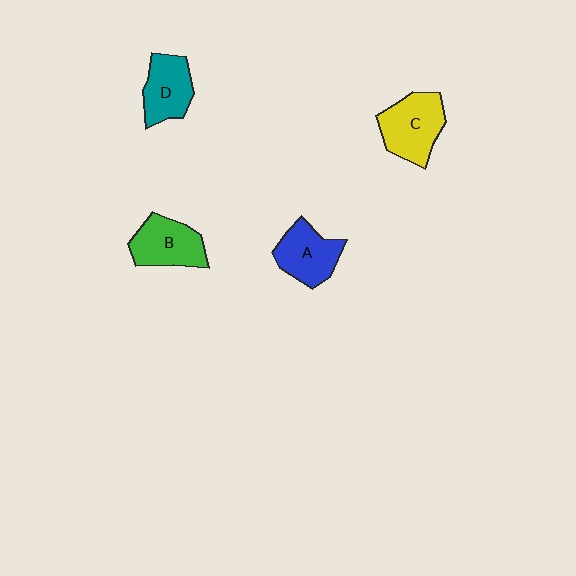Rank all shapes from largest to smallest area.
From largest to smallest: C (yellow), B (green), A (blue), D (teal).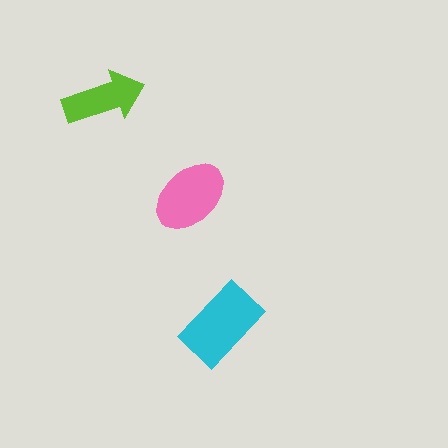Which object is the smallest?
The lime arrow.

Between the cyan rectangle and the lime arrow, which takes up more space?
The cyan rectangle.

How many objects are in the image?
There are 3 objects in the image.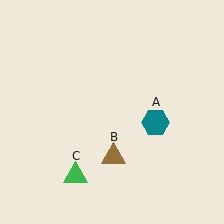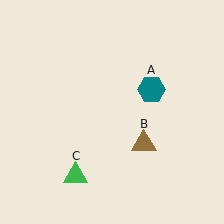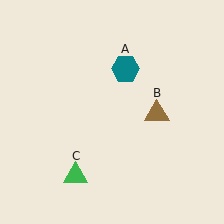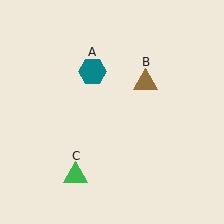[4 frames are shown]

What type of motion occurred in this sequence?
The teal hexagon (object A), brown triangle (object B) rotated counterclockwise around the center of the scene.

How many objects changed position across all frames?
2 objects changed position: teal hexagon (object A), brown triangle (object B).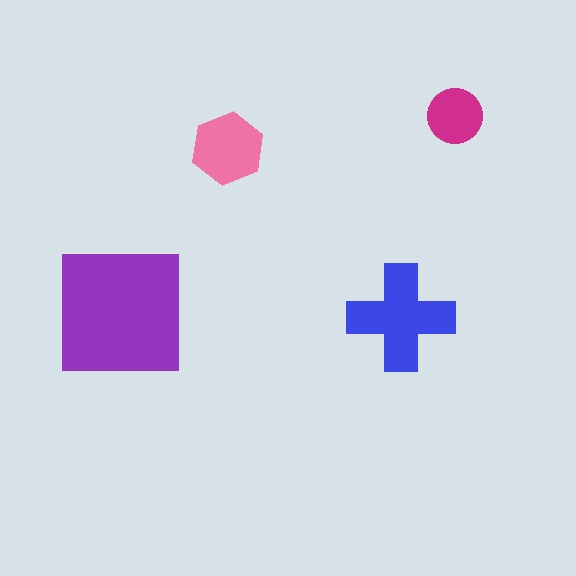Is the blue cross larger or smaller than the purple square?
Smaller.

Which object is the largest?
The purple square.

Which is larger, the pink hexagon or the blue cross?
The blue cross.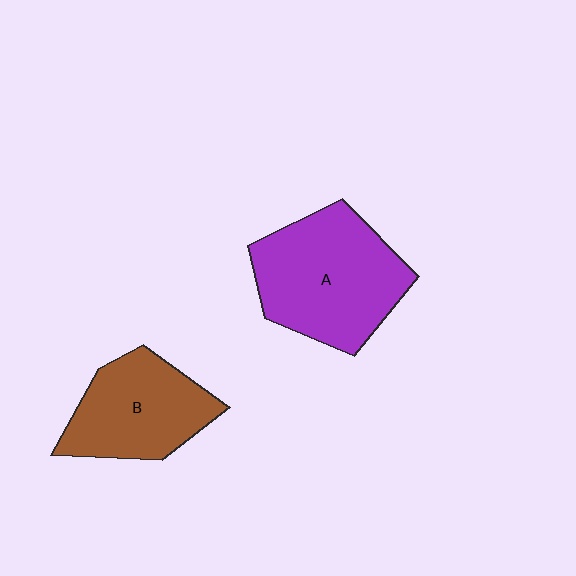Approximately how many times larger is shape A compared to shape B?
Approximately 1.3 times.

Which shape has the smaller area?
Shape B (brown).